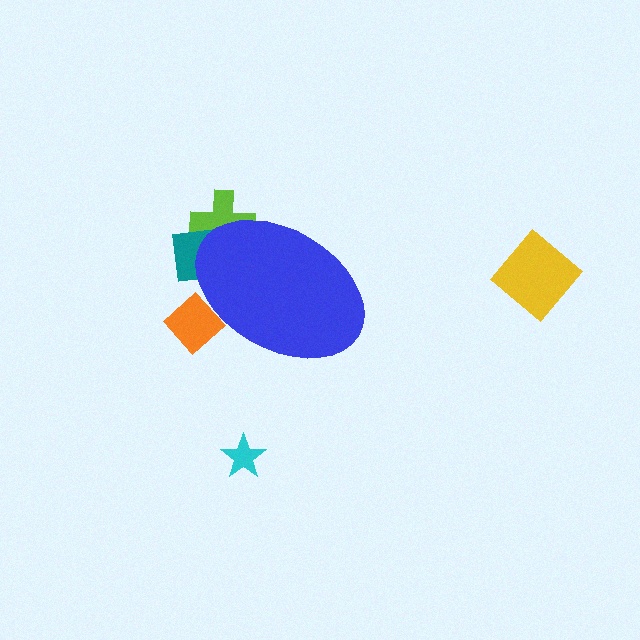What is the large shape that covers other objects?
A blue ellipse.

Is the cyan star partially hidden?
No, the cyan star is fully visible.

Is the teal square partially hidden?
Yes, the teal square is partially hidden behind the blue ellipse.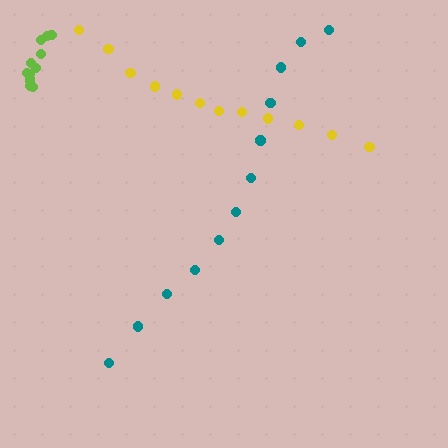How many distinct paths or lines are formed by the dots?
There are 3 distinct paths.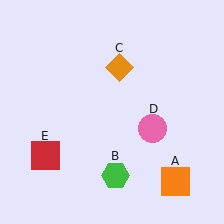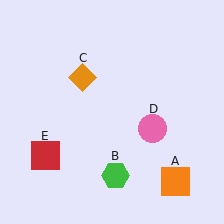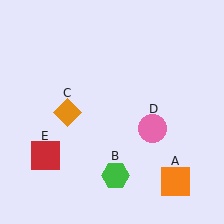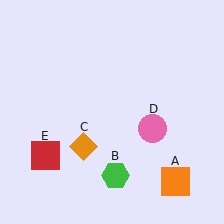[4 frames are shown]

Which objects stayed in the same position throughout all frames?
Orange square (object A) and green hexagon (object B) and pink circle (object D) and red square (object E) remained stationary.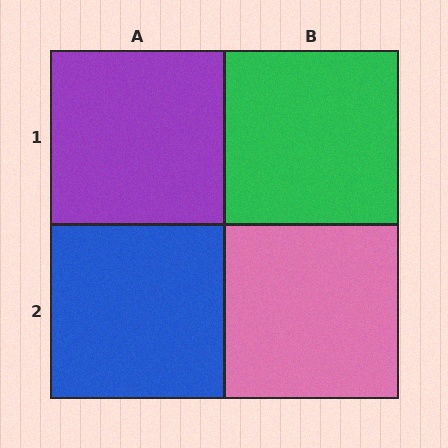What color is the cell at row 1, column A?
Purple.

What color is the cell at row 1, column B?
Green.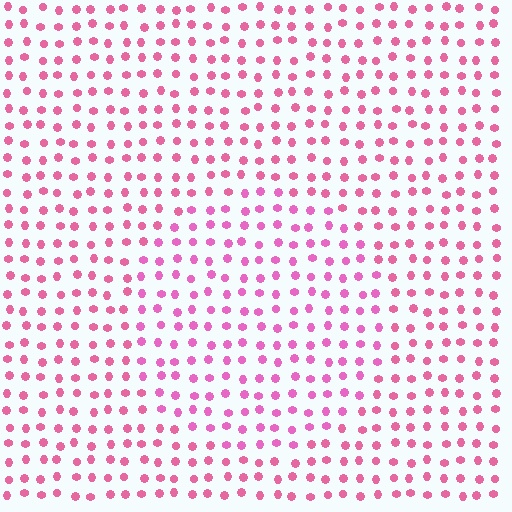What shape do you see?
I see a circle.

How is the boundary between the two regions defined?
The boundary is defined purely by a slight shift in hue (about 17 degrees). Spacing, size, and orientation are identical on both sides.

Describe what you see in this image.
The image is filled with small pink elements in a uniform arrangement. A circle-shaped region is visible where the elements are tinted to a slightly different hue, forming a subtle color boundary.